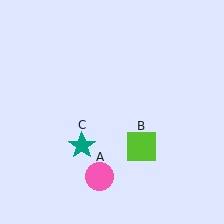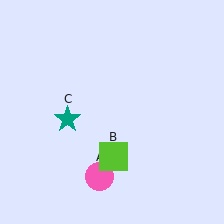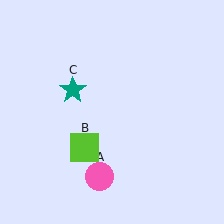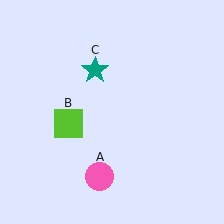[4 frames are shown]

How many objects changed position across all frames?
2 objects changed position: lime square (object B), teal star (object C).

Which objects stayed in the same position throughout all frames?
Pink circle (object A) remained stationary.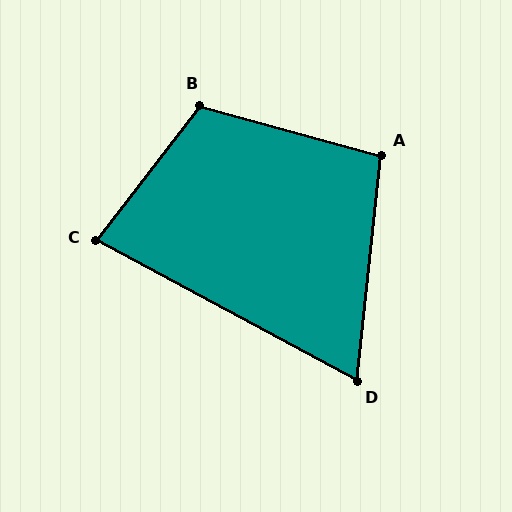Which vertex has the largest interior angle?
B, at approximately 112 degrees.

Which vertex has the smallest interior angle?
D, at approximately 68 degrees.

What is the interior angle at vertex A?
Approximately 99 degrees (obtuse).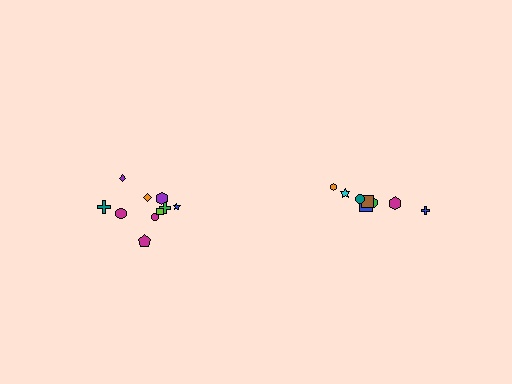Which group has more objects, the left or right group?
The left group.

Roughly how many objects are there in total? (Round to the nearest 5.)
Roughly 20 objects in total.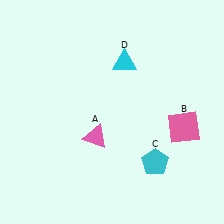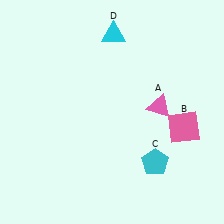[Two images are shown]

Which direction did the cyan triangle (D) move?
The cyan triangle (D) moved up.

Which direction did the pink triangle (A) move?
The pink triangle (A) moved right.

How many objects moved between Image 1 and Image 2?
2 objects moved between the two images.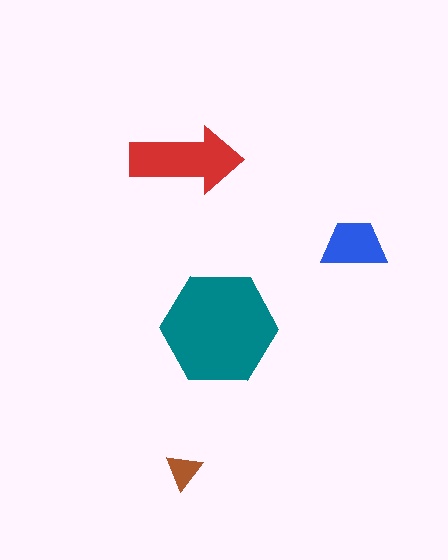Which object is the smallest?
The brown triangle.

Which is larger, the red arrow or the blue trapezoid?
The red arrow.